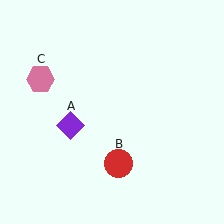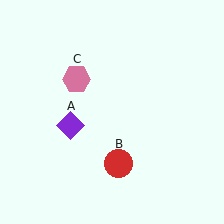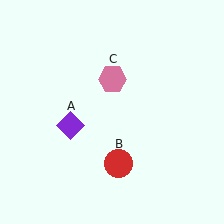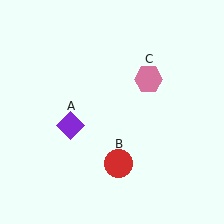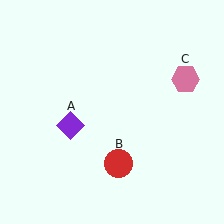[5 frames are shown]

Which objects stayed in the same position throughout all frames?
Purple diamond (object A) and red circle (object B) remained stationary.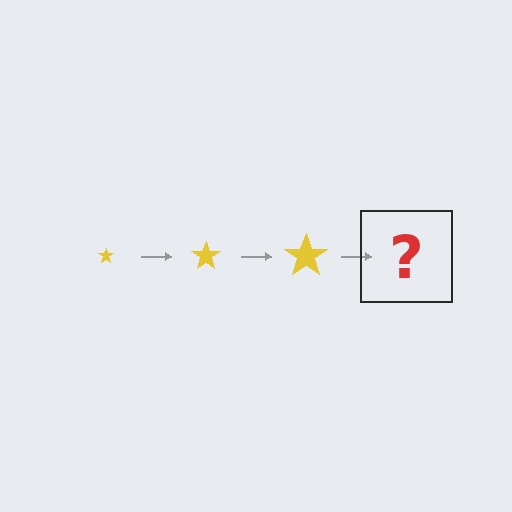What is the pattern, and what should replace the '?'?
The pattern is that the star gets progressively larger each step. The '?' should be a yellow star, larger than the previous one.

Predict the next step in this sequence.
The next step is a yellow star, larger than the previous one.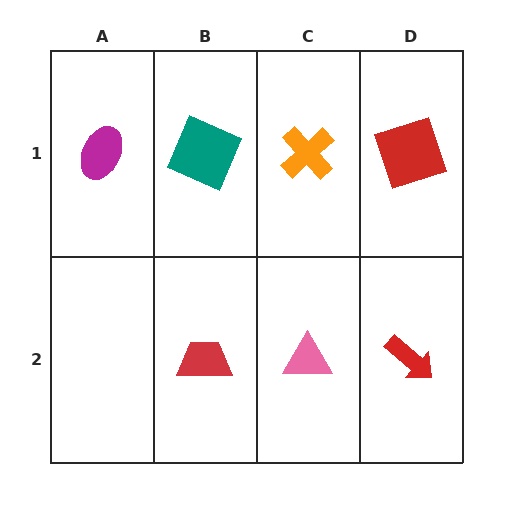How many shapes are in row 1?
4 shapes.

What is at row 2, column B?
A red trapezoid.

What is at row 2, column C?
A pink triangle.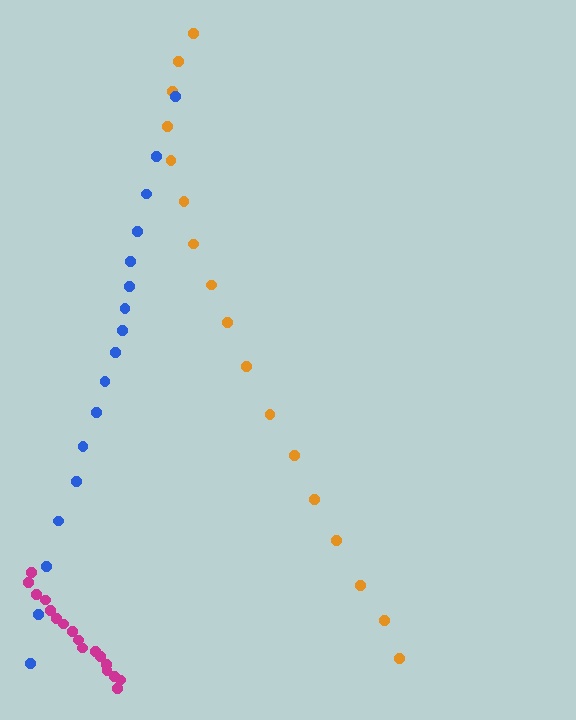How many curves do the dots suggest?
There are 3 distinct paths.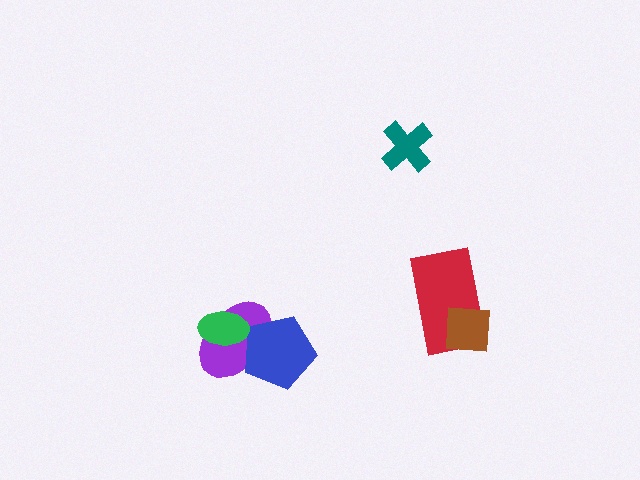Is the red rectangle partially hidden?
Yes, it is partially covered by another shape.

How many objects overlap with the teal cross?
0 objects overlap with the teal cross.